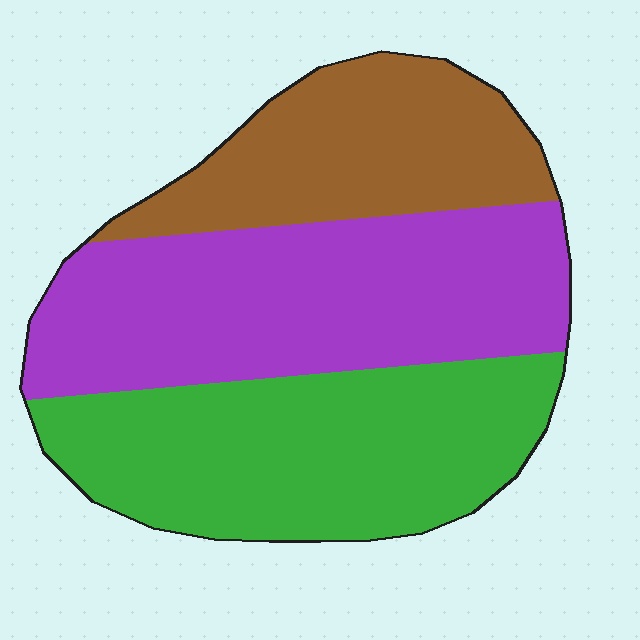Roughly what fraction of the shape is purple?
Purple takes up about two fifths (2/5) of the shape.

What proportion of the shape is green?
Green takes up about three eighths (3/8) of the shape.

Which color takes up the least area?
Brown, at roughly 25%.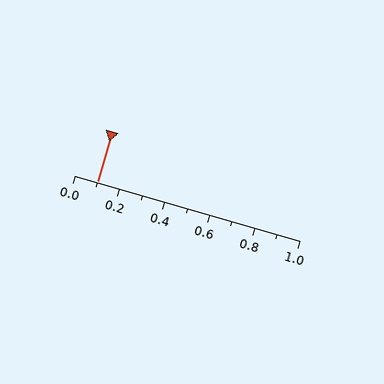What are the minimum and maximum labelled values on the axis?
The axis runs from 0.0 to 1.0.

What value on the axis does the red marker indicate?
The marker indicates approximately 0.1.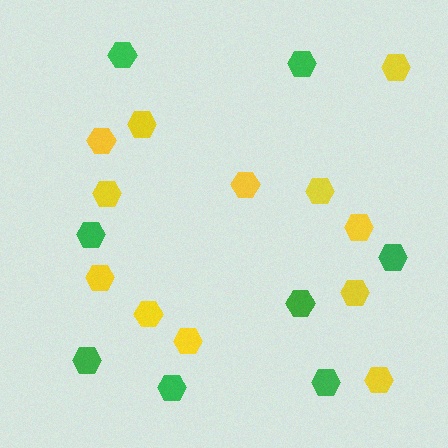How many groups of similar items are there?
There are 2 groups: one group of yellow hexagons (12) and one group of green hexagons (8).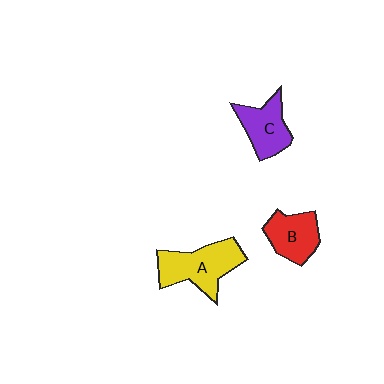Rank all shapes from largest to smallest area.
From largest to smallest: A (yellow), C (purple), B (red).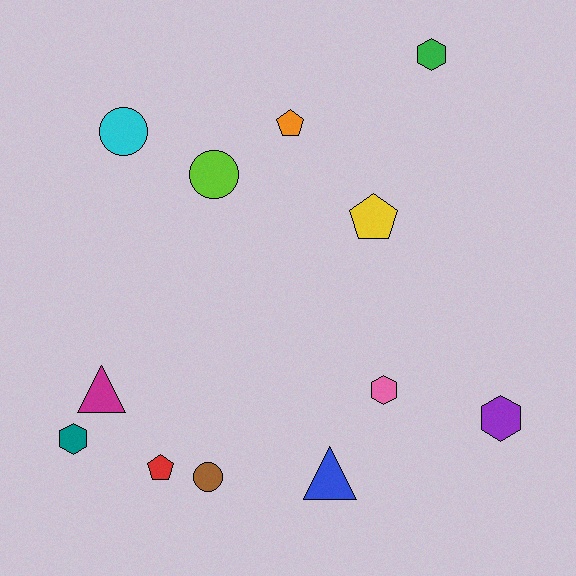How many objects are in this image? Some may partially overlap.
There are 12 objects.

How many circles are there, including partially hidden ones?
There are 3 circles.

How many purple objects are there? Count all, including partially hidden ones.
There is 1 purple object.